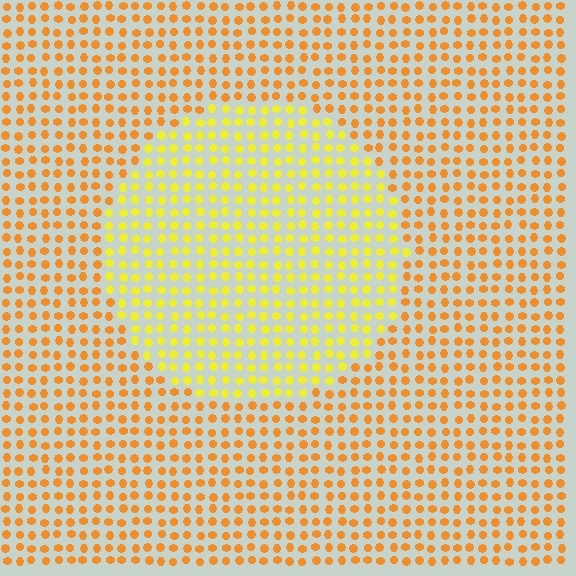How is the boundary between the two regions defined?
The boundary is defined purely by a slight shift in hue (about 31 degrees). Spacing, size, and orientation are identical on both sides.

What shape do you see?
I see a circle.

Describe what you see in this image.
The image is filled with small orange elements in a uniform arrangement. A circle-shaped region is visible where the elements are tinted to a slightly different hue, forming a subtle color boundary.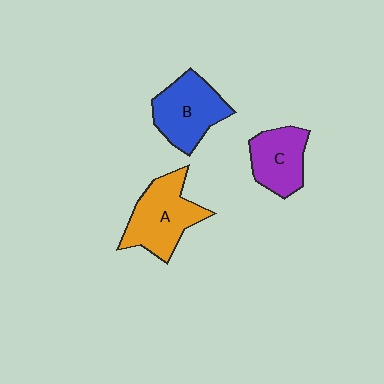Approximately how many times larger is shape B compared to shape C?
Approximately 1.2 times.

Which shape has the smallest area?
Shape C (purple).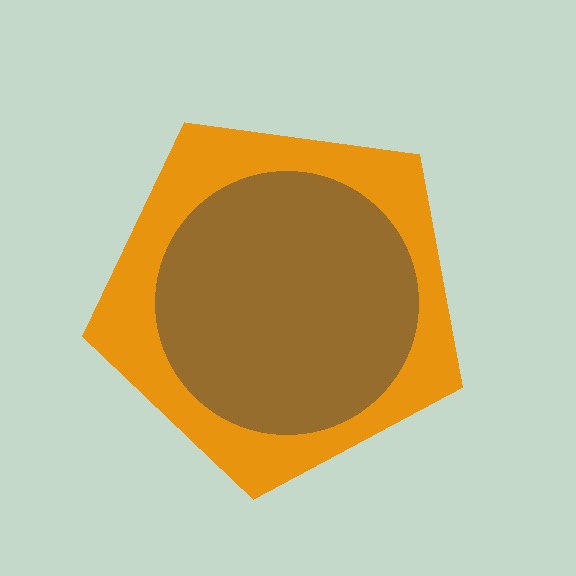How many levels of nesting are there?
2.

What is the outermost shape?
The orange pentagon.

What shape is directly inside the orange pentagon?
The brown circle.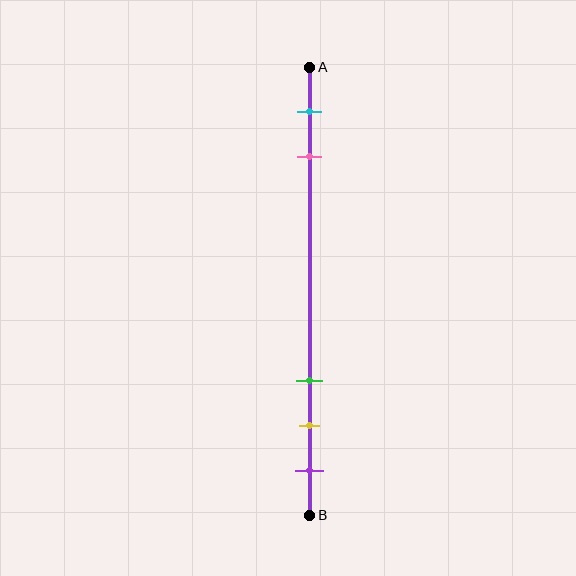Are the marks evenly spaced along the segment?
No, the marks are not evenly spaced.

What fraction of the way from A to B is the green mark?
The green mark is approximately 70% (0.7) of the way from A to B.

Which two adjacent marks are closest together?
The yellow and purple marks are the closest adjacent pair.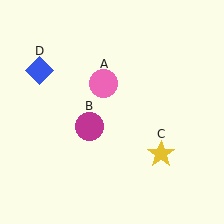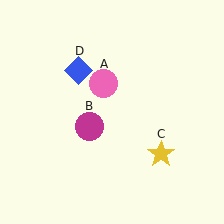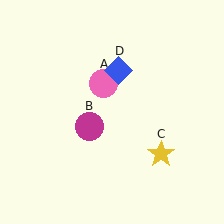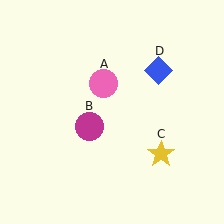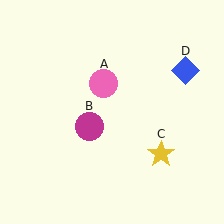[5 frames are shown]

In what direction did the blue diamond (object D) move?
The blue diamond (object D) moved right.